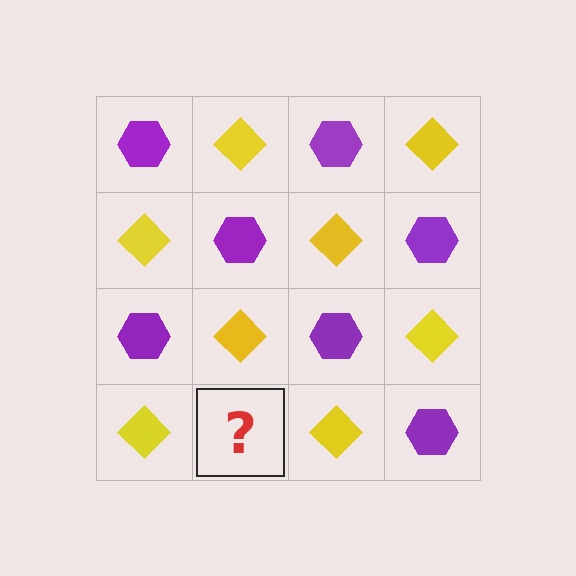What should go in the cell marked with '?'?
The missing cell should contain a purple hexagon.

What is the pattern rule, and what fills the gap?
The rule is that it alternates purple hexagon and yellow diamond in a checkerboard pattern. The gap should be filled with a purple hexagon.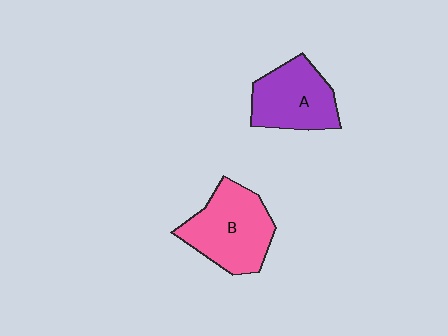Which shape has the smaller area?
Shape A (purple).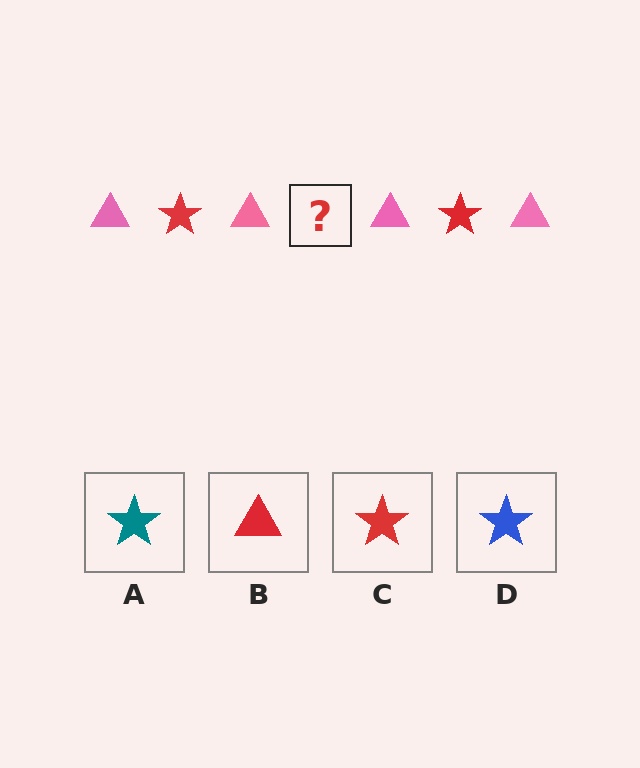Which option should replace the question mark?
Option C.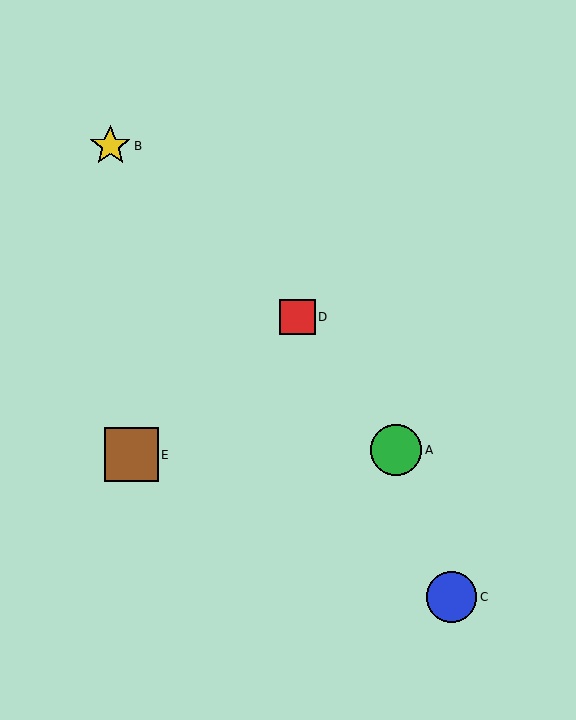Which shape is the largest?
The brown square (labeled E) is the largest.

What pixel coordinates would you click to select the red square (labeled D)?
Click at (297, 317) to select the red square D.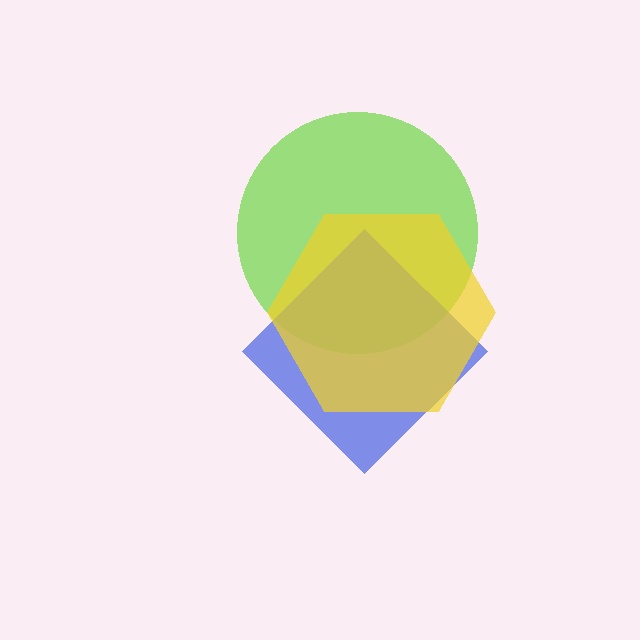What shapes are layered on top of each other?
The layered shapes are: a lime circle, a blue diamond, a yellow hexagon.